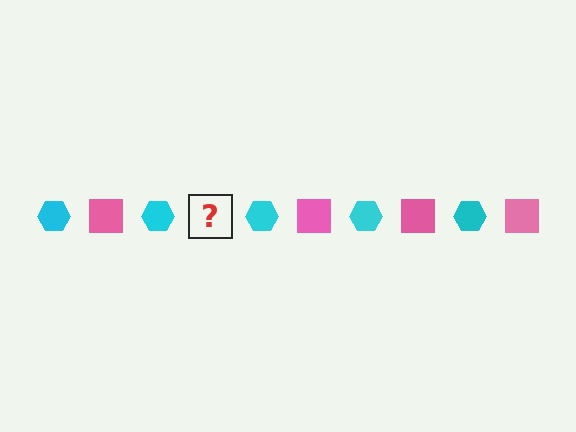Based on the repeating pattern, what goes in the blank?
The blank should be a pink square.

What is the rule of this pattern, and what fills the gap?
The rule is that the pattern alternates between cyan hexagon and pink square. The gap should be filled with a pink square.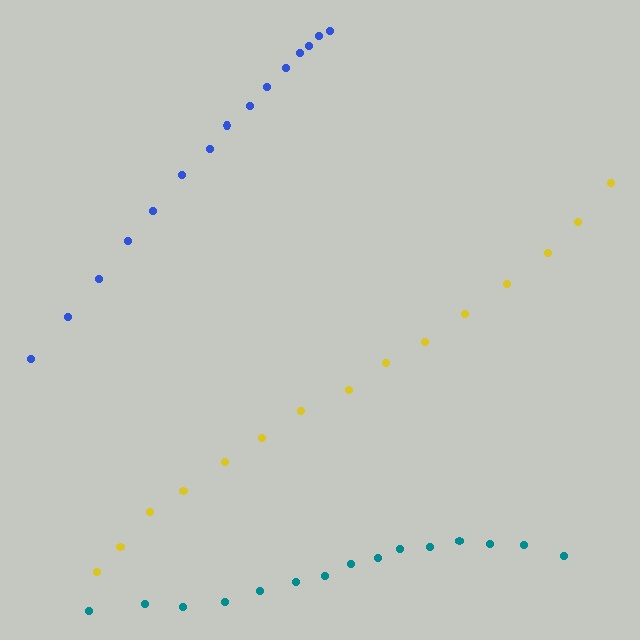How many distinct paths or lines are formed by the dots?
There are 3 distinct paths.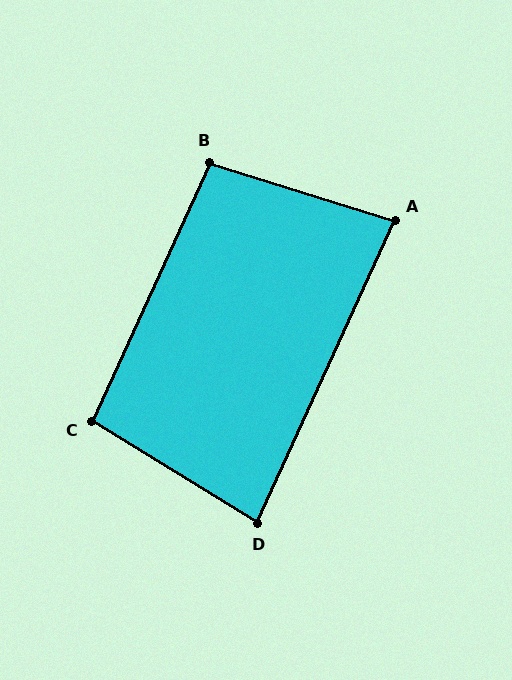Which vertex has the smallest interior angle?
D, at approximately 83 degrees.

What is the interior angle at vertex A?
Approximately 83 degrees (acute).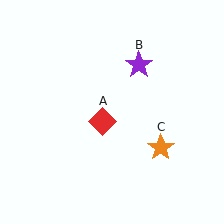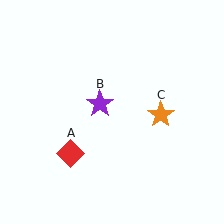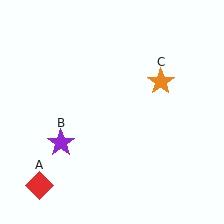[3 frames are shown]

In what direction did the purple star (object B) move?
The purple star (object B) moved down and to the left.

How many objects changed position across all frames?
3 objects changed position: red diamond (object A), purple star (object B), orange star (object C).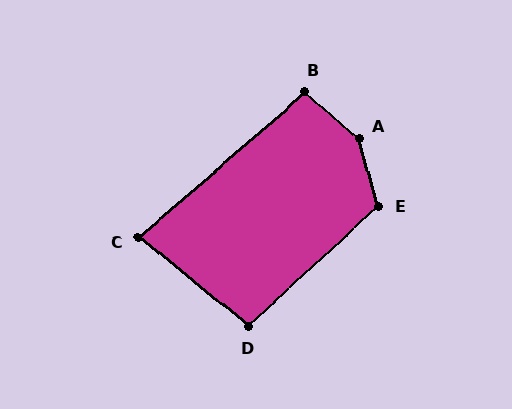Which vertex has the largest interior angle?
A, at approximately 146 degrees.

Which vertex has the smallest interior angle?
C, at approximately 80 degrees.